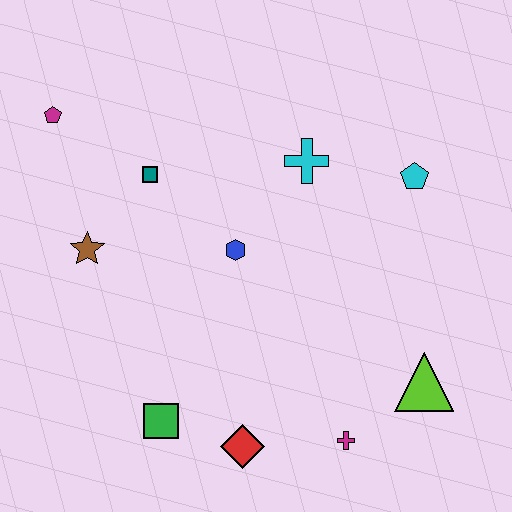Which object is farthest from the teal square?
The lime triangle is farthest from the teal square.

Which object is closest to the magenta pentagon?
The teal square is closest to the magenta pentagon.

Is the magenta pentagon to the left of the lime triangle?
Yes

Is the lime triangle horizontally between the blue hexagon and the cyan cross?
No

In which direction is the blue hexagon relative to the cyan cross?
The blue hexagon is below the cyan cross.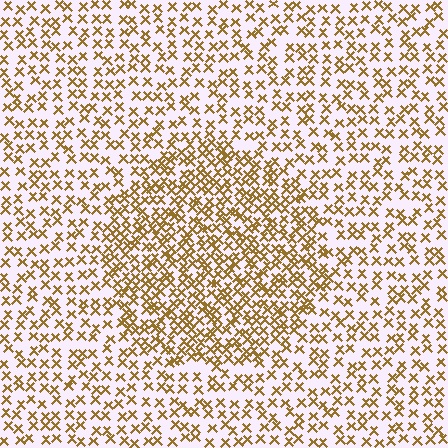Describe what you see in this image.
The image contains small brown elements arranged at two different densities. A circle-shaped region is visible where the elements are more densely packed than the surrounding area.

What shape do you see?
I see a circle.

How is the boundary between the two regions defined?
The boundary is defined by a change in element density (approximately 1.9x ratio). All elements are the same color, size, and shape.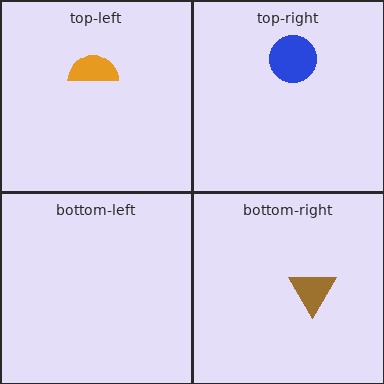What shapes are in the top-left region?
The orange semicircle.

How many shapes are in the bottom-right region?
1.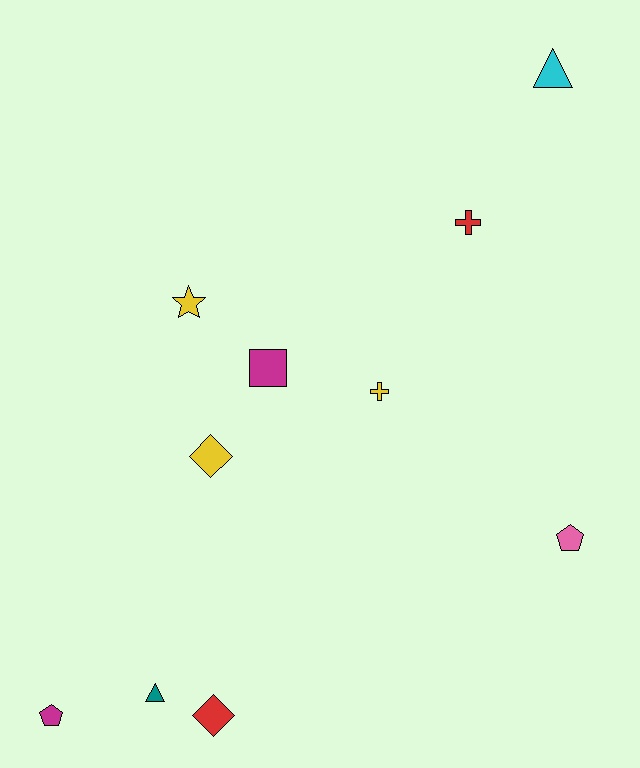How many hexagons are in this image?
There are no hexagons.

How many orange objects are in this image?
There are no orange objects.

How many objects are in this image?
There are 10 objects.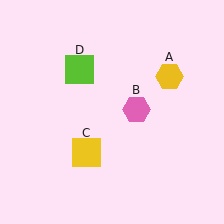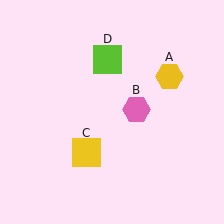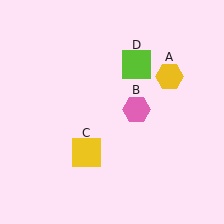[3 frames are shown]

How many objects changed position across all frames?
1 object changed position: lime square (object D).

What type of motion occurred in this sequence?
The lime square (object D) rotated clockwise around the center of the scene.